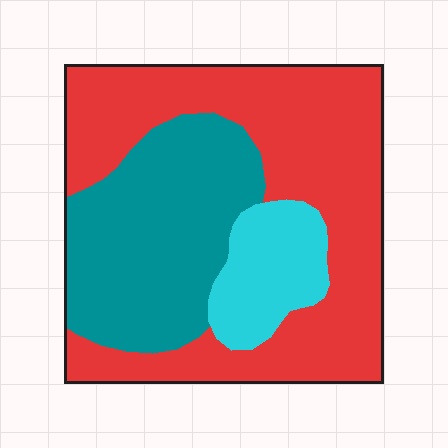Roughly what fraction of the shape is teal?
Teal takes up about one third (1/3) of the shape.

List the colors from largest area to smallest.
From largest to smallest: red, teal, cyan.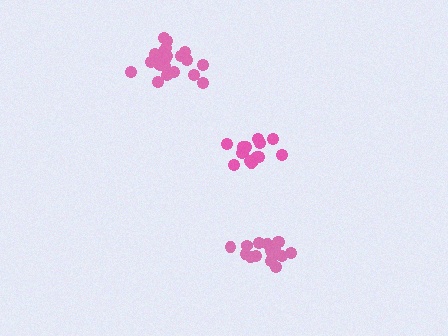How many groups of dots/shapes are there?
There are 3 groups.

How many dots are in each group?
Group 1: 16 dots, Group 2: 21 dots, Group 3: 15 dots (52 total).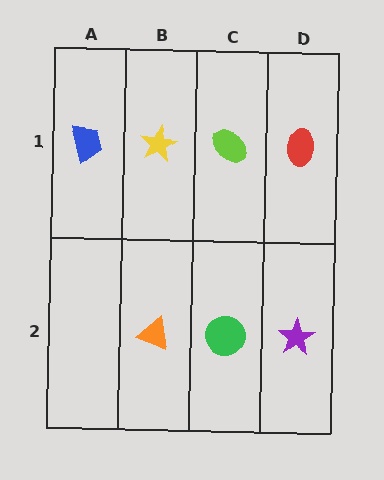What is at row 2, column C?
A green circle.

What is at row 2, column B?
An orange triangle.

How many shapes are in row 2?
3 shapes.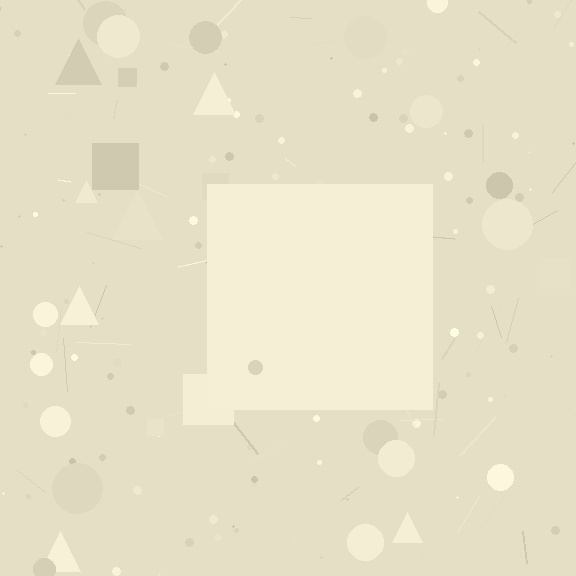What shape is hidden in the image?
A square is hidden in the image.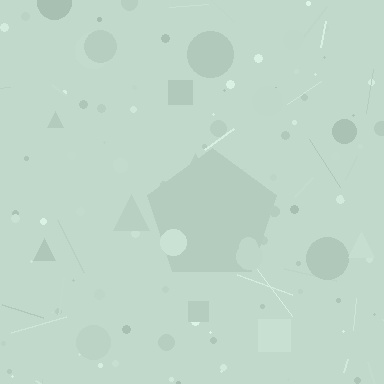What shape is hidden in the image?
A pentagon is hidden in the image.